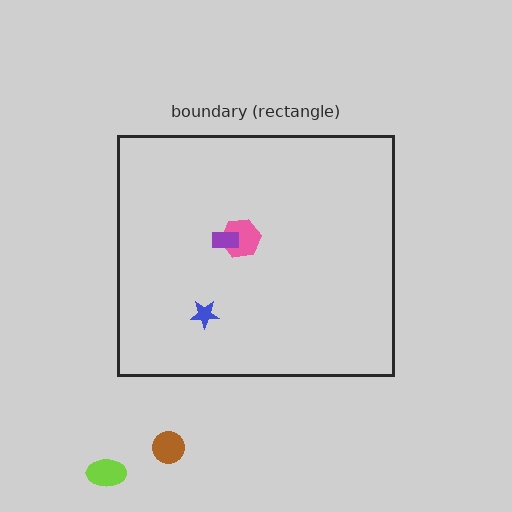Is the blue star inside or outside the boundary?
Inside.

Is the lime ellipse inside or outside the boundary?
Outside.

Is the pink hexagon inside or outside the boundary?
Inside.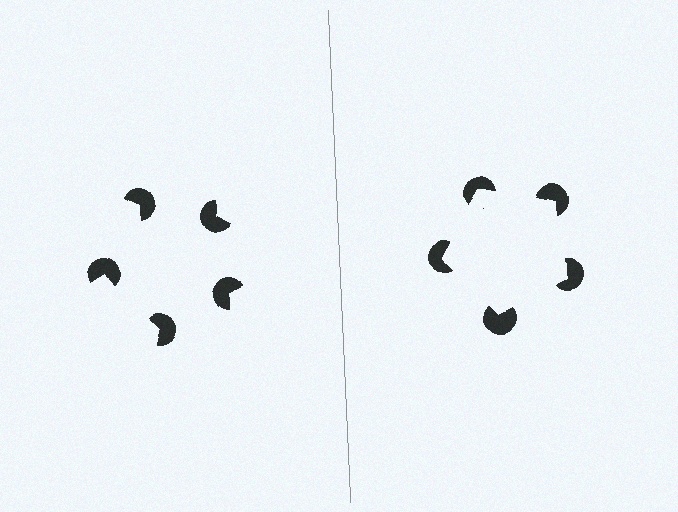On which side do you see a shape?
An illusory pentagon appears on the right side. On the left side the wedge cuts are rotated, so no coherent shape forms.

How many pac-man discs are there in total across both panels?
10 — 5 on each side.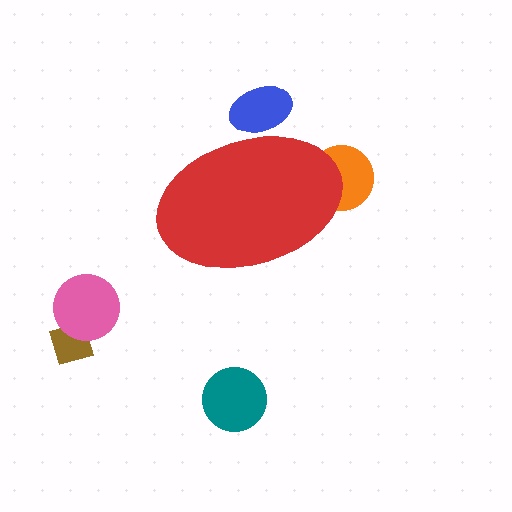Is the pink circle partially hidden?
No, the pink circle is fully visible.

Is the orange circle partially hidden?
Yes, the orange circle is partially hidden behind the red ellipse.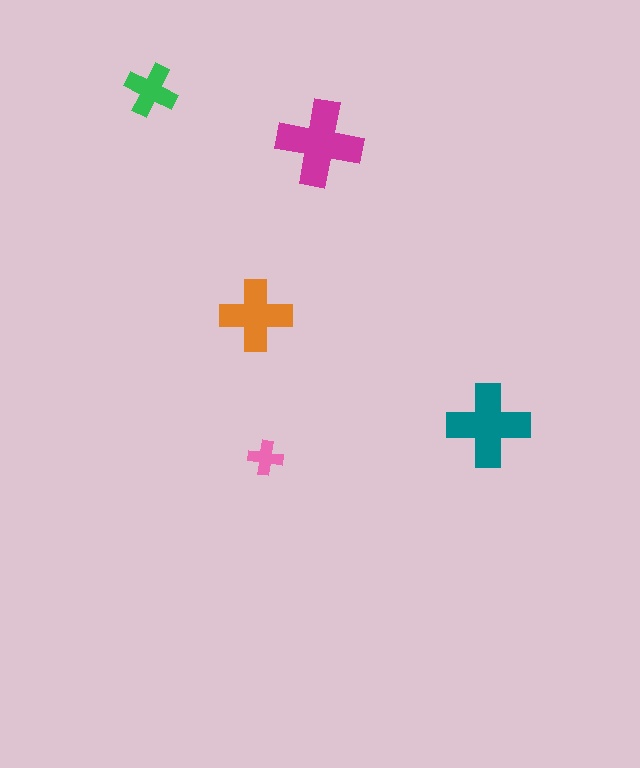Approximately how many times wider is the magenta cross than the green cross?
About 1.5 times wider.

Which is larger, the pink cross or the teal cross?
The teal one.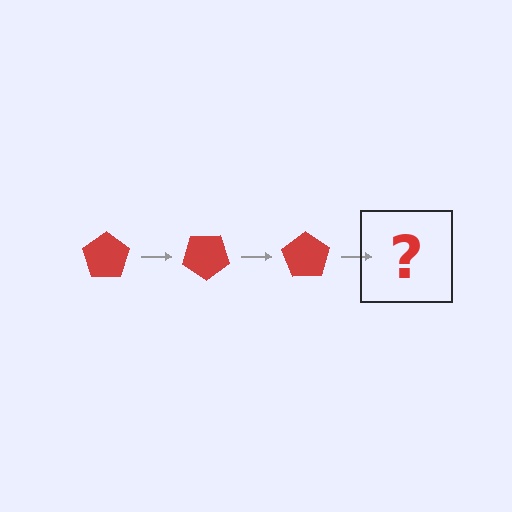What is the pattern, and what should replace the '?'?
The pattern is that the pentagon rotates 35 degrees each step. The '?' should be a red pentagon rotated 105 degrees.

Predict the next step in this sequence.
The next step is a red pentagon rotated 105 degrees.